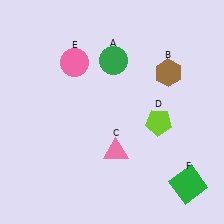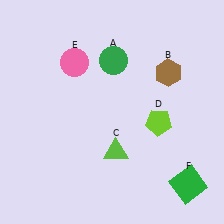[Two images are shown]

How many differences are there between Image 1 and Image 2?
There is 1 difference between the two images.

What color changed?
The triangle (C) changed from pink in Image 1 to lime in Image 2.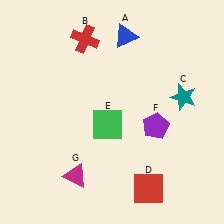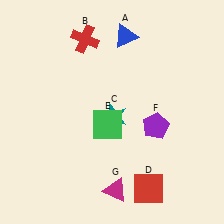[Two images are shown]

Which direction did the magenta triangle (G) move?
The magenta triangle (G) moved right.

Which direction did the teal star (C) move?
The teal star (C) moved left.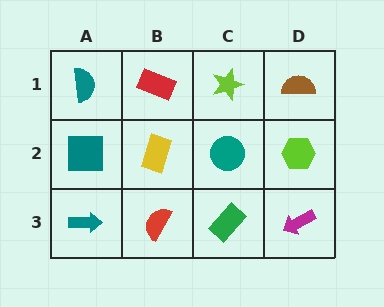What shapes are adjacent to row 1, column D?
A lime hexagon (row 2, column D), a lime star (row 1, column C).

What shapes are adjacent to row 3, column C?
A teal circle (row 2, column C), a red semicircle (row 3, column B), a magenta arrow (row 3, column D).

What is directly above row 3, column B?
A yellow rectangle.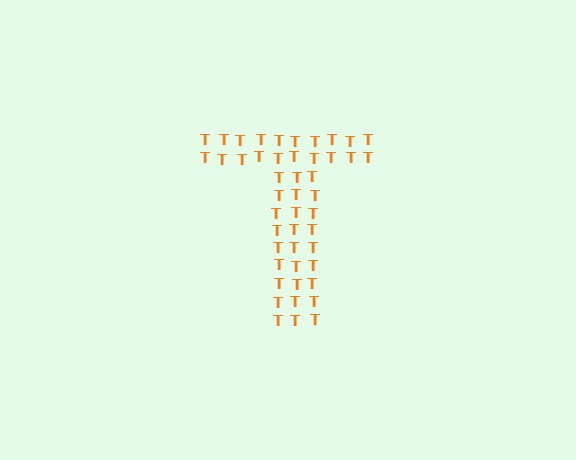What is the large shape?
The large shape is the letter T.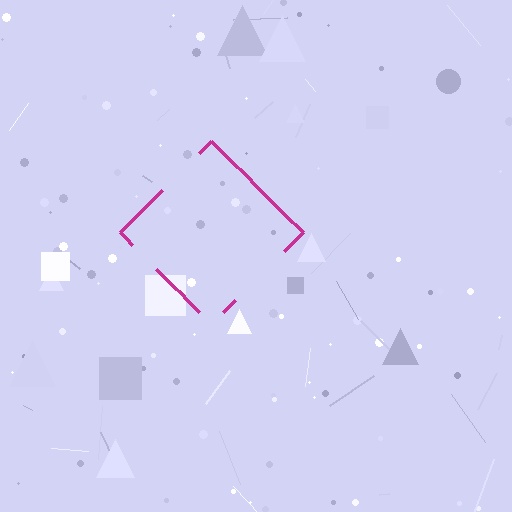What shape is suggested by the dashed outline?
The dashed outline suggests a diamond.